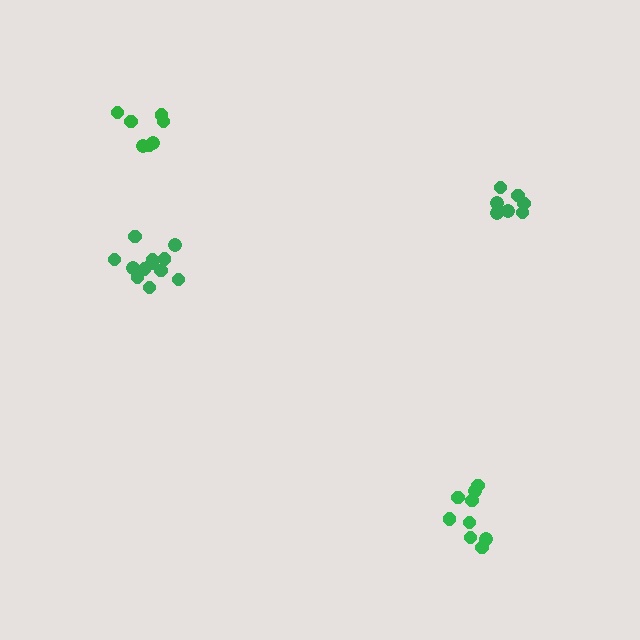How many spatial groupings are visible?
There are 4 spatial groupings.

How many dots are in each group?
Group 1: 9 dots, Group 2: 7 dots, Group 3: 12 dots, Group 4: 7 dots (35 total).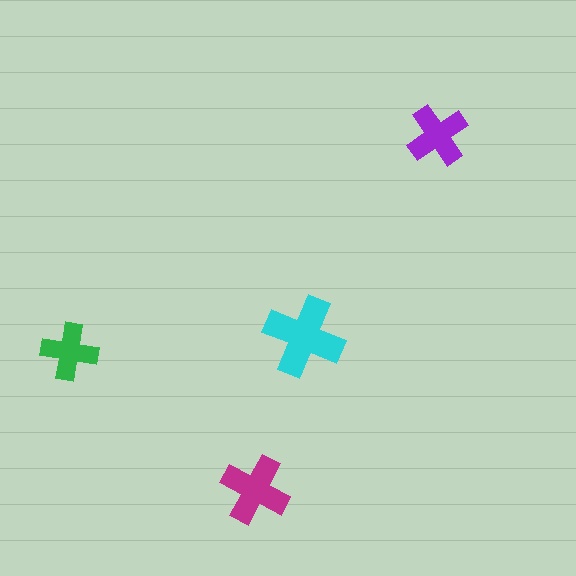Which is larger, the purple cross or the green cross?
The purple one.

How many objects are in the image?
There are 4 objects in the image.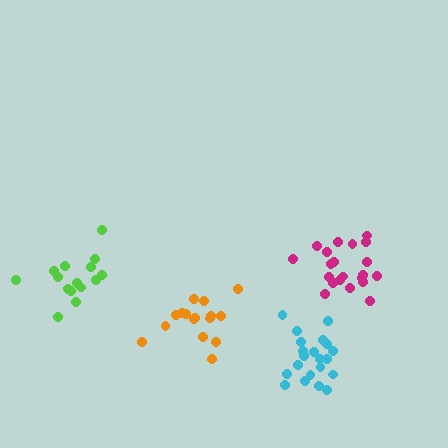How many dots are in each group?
Group 1: 21 dots, Group 2: 16 dots, Group 3: 15 dots, Group 4: 21 dots (73 total).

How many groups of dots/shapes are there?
There are 4 groups.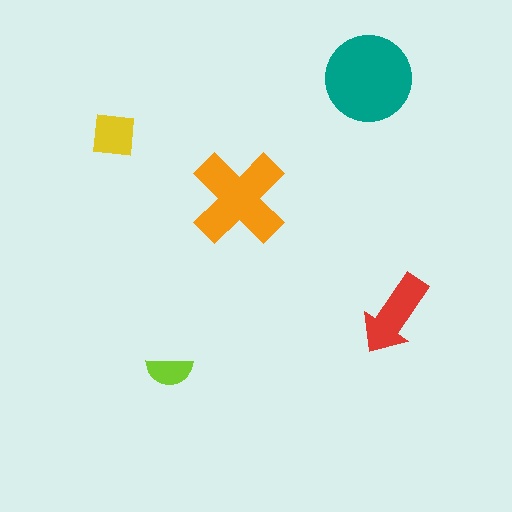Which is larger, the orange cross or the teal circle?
The teal circle.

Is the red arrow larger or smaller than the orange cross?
Smaller.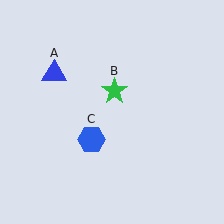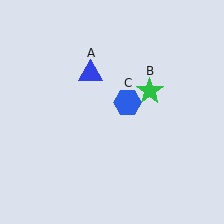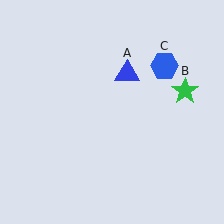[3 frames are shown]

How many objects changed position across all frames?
3 objects changed position: blue triangle (object A), green star (object B), blue hexagon (object C).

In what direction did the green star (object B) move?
The green star (object B) moved right.